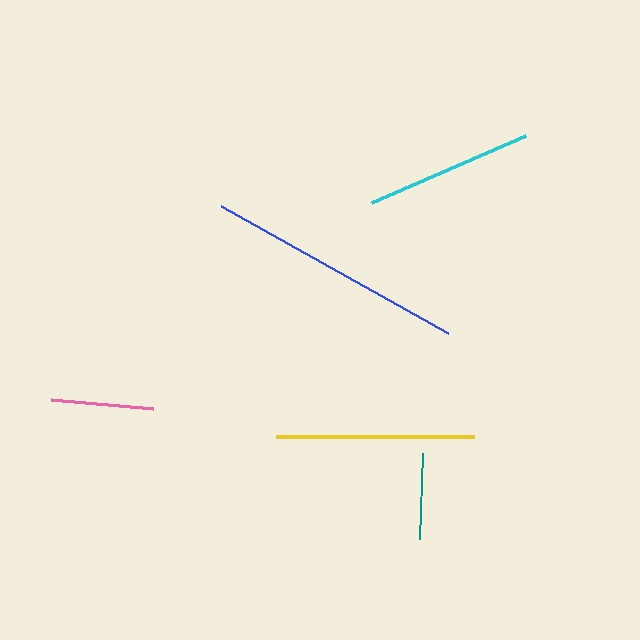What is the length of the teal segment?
The teal segment is approximately 86 pixels long.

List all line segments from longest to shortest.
From longest to shortest: blue, yellow, cyan, pink, teal.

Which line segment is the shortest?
The teal line is the shortest at approximately 86 pixels.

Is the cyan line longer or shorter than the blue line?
The blue line is longer than the cyan line.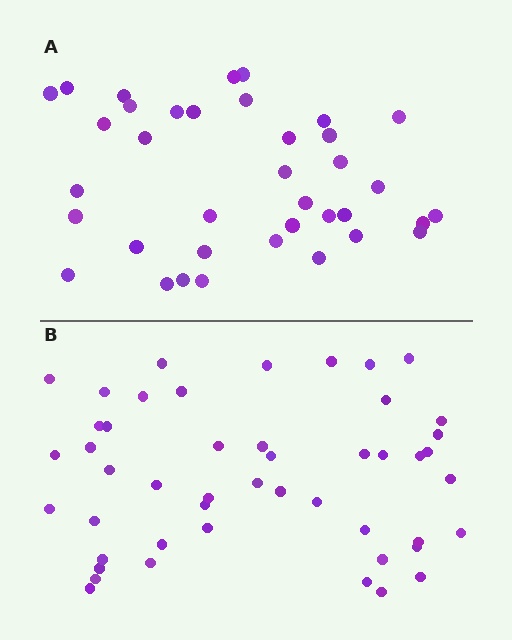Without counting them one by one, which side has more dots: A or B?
Region B (the bottom region) has more dots.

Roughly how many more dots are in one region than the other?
Region B has roughly 12 or so more dots than region A.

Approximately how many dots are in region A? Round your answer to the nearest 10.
About 40 dots. (The exact count is 37, which rounds to 40.)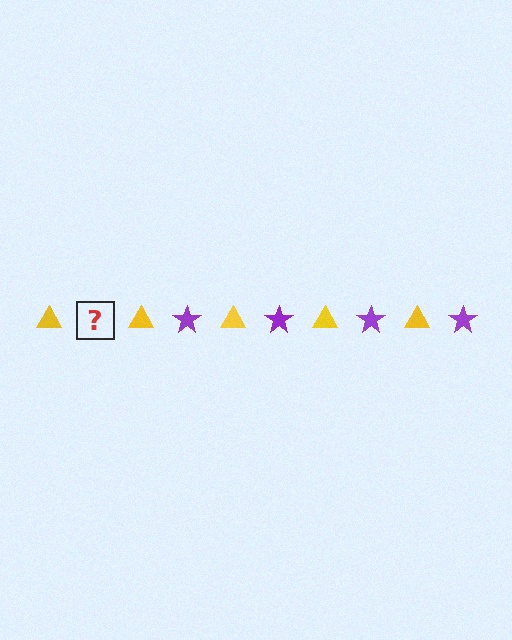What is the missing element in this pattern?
The missing element is a purple star.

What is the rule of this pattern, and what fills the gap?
The rule is that the pattern alternates between yellow triangle and purple star. The gap should be filled with a purple star.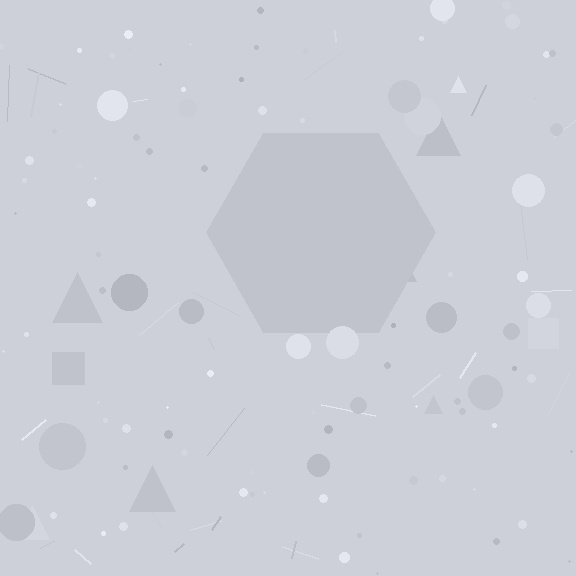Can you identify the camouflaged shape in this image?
The camouflaged shape is a hexagon.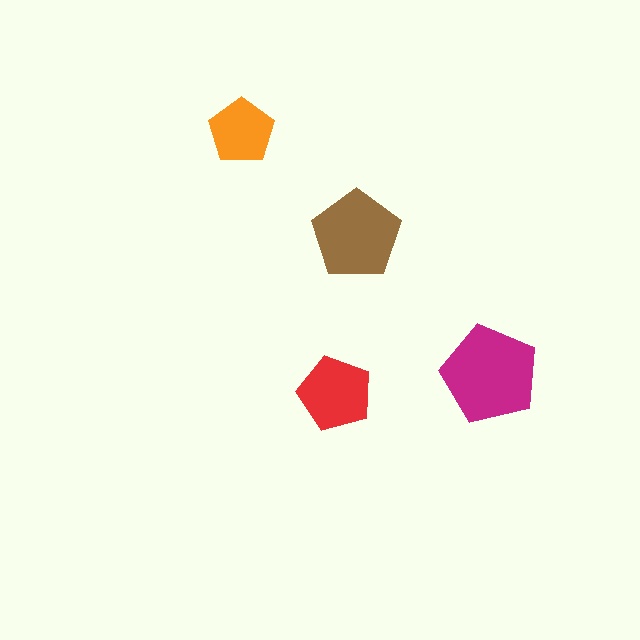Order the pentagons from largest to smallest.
the magenta one, the brown one, the red one, the orange one.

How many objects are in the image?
There are 4 objects in the image.